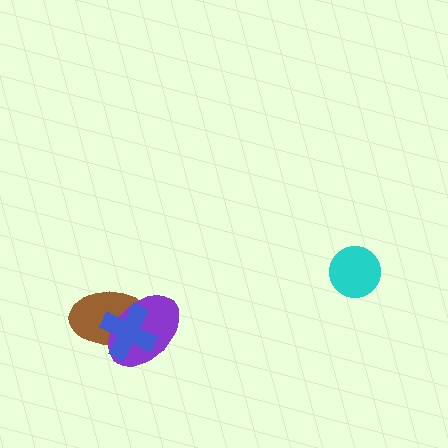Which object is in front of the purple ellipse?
The blue cross is in front of the purple ellipse.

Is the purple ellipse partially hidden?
Yes, it is partially covered by another shape.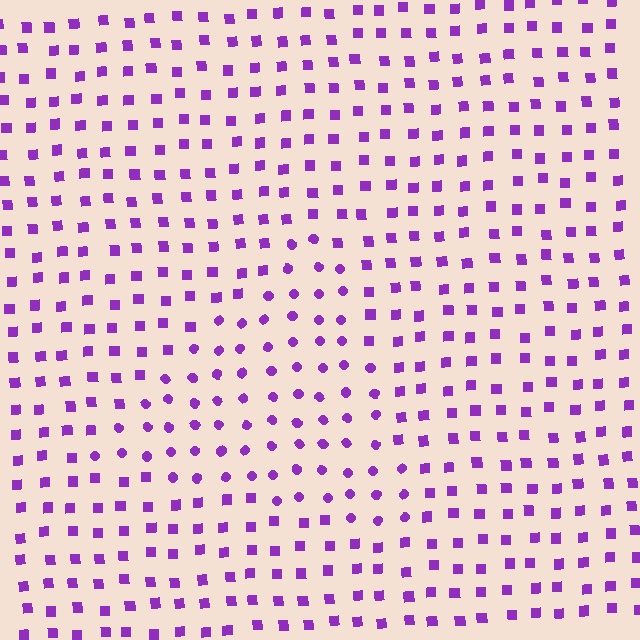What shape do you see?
I see a triangle.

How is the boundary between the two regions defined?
The boundary is defined by a change in element shape: circles inside vs. squares outside. All elements share the same color and spacing.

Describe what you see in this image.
The image is filled with small purple elements arranged in a uniform grid. A triangle-shaped region contains circles, while the surrounding area contains squares. The boundary is defined purely by the change in element shape.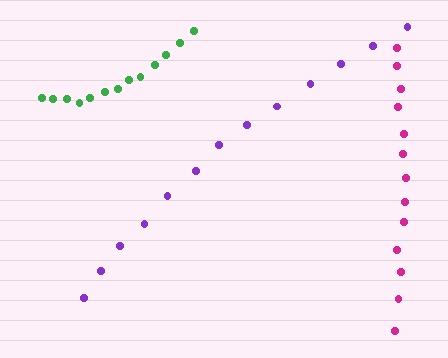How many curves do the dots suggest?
There are 3 distinct paths.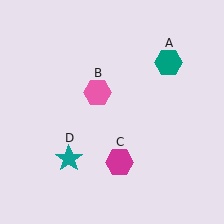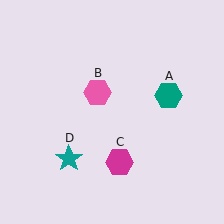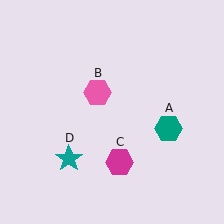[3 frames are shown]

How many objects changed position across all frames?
1 object changed position: teal hexagon (object A).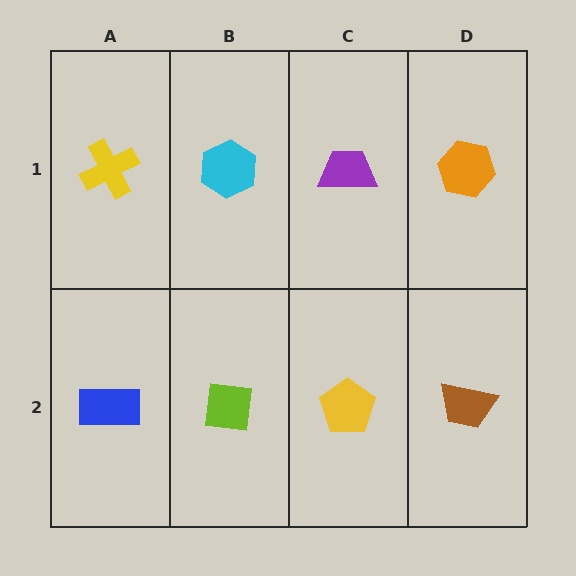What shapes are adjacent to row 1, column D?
A brown trapezoid (row 2, column D), a purple trapezoid (row 1, column C).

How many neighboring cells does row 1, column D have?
2.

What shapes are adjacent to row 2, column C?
A purple trapezoid (row 1, column C), a lime square (row 2, column B), a brown trapezoid (row 2, column D).